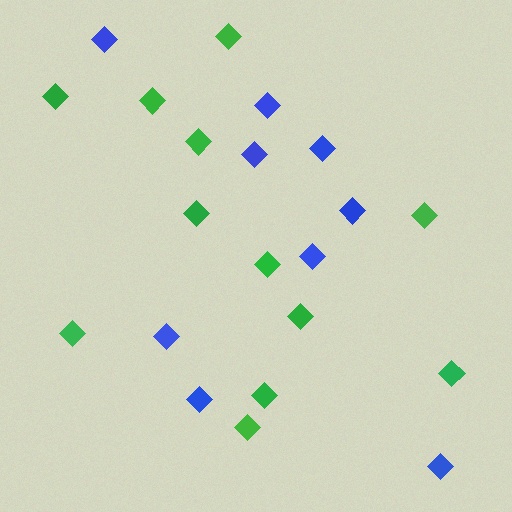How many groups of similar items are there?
There are 2 groups: one group of blue diamonds (9) and one group of green diamonds (12).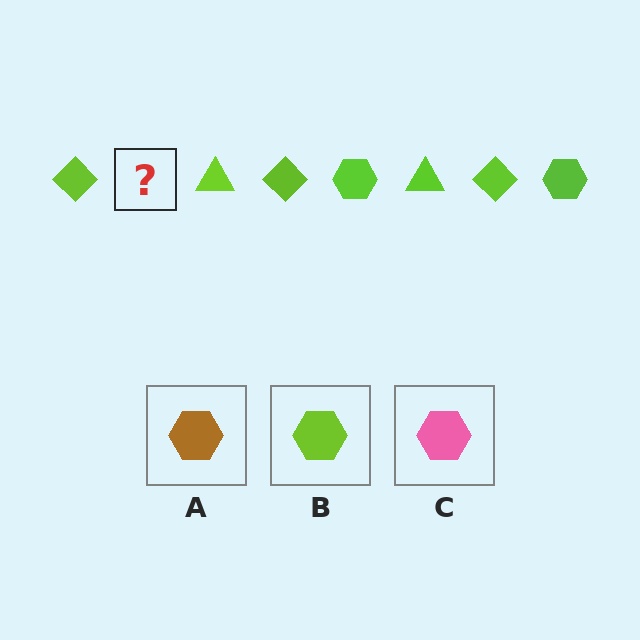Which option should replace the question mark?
Option B.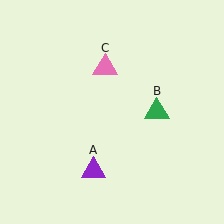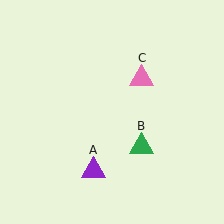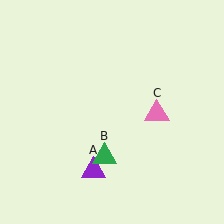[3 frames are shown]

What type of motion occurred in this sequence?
The green triangle (object B), pink triangle (object C) rotated clockwise around the center of the scene.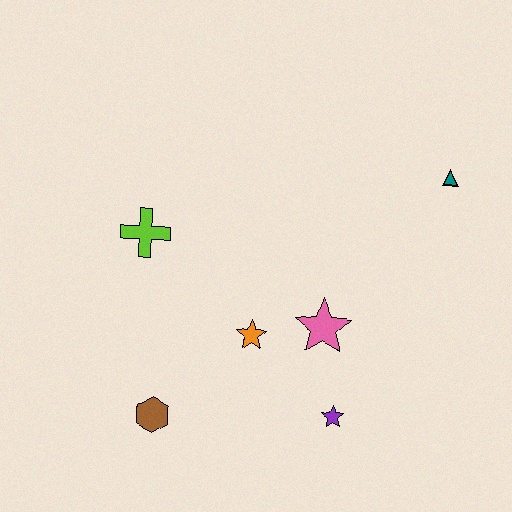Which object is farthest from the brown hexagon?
The teal triangle is farthest from the brown hexagon.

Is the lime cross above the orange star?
Yes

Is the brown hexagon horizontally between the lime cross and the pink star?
Yes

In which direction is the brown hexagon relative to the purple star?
The brown hexagon is to the left of the purple star.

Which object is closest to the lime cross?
The orange star is closest to the lime cross.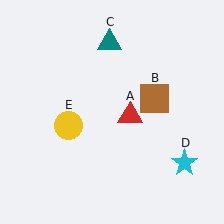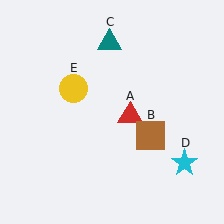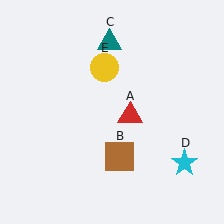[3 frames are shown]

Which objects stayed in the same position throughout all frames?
Red triangle (object A) and teal triangle (object C) and cyan star (object D) remained stationary.